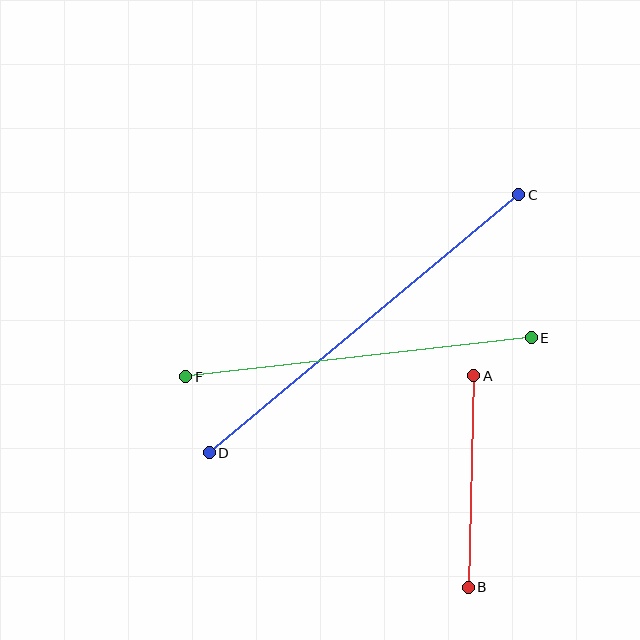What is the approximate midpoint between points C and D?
The midpoint is at approximately (364, 324) pixels.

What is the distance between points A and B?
The distance is approximately 212 pixels.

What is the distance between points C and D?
The distance is approximately 403 pixels.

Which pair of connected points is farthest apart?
Points C and D are farthest apart.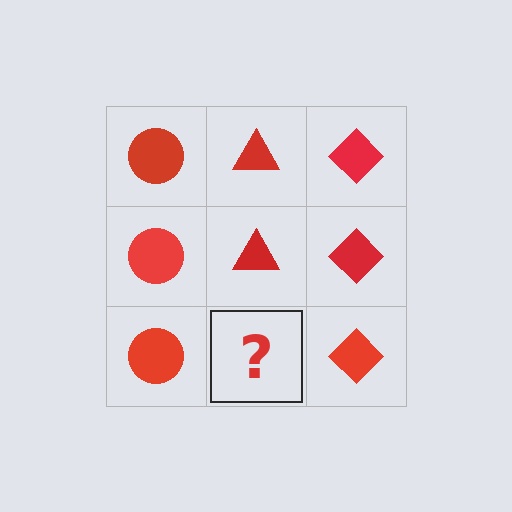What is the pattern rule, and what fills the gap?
The rule is that each column has a consistent shape. The gap should be filled with a red triangle.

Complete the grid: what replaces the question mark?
The question mark should be replaced with a red triangle.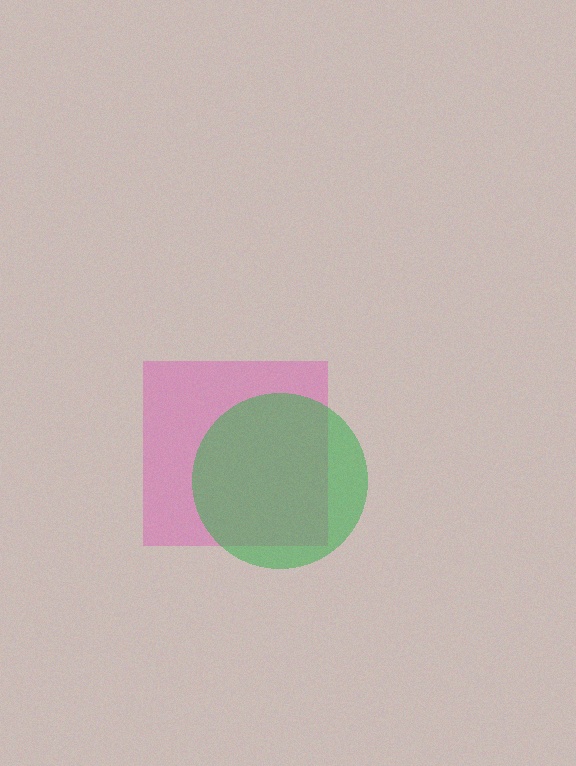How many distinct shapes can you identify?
There are 2 distinct shapes: a pink square, a green circle.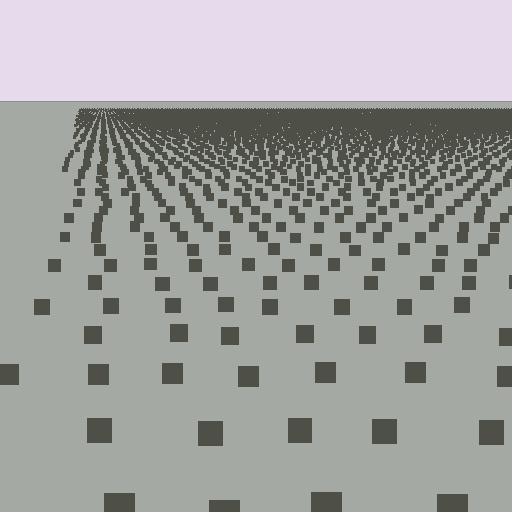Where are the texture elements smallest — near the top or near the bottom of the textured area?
Near the top.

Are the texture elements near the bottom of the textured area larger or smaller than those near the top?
Larger. Near the bottom, elements are closer to the viewer and appear at a bigger on-screen size.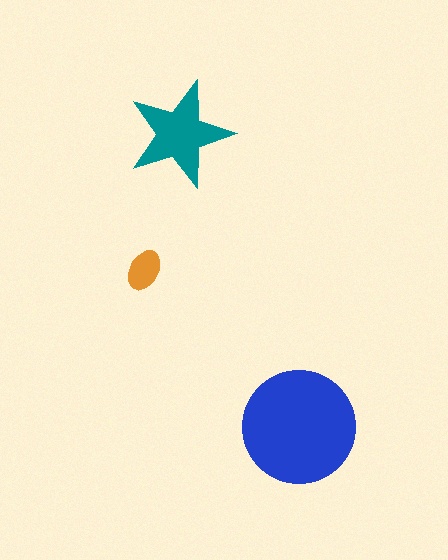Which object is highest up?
The teal star is topmost.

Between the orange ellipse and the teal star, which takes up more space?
The teal star.